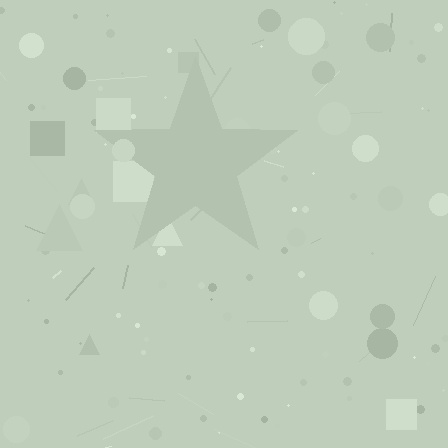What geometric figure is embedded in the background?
A star is embedded in the background.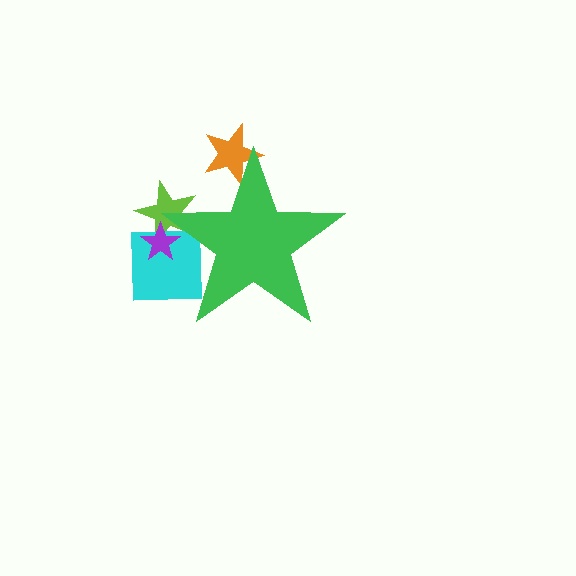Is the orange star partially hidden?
Yes, the orange star is partially hidden behind the green star.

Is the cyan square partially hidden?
Yes, the cyan square is partially hidden behind the green star.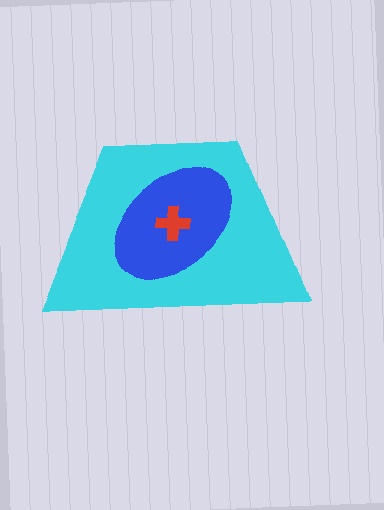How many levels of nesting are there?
3.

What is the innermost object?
The red cross.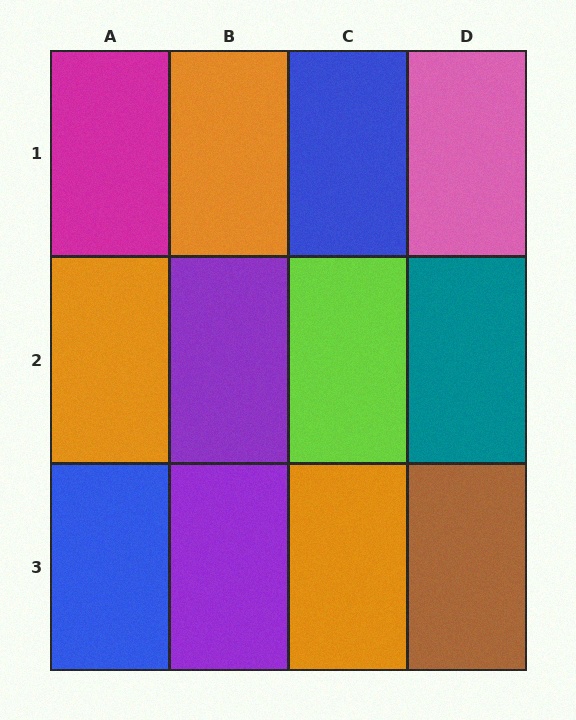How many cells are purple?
2 cells are purple.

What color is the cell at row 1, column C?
Blue.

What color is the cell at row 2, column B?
Purple.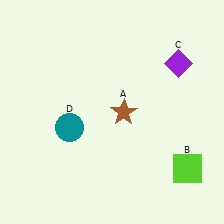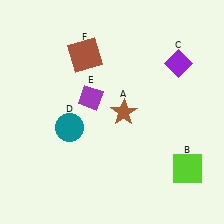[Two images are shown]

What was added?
A purple diamond (E), a brown square (F) were added in Image 2.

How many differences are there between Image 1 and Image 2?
There are 2 differences between the two images.